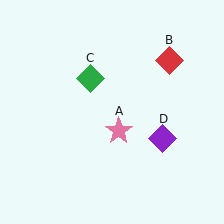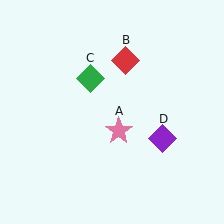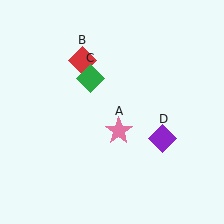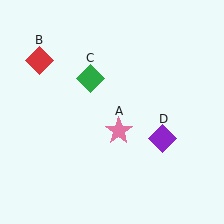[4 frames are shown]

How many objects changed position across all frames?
1 object changed position: red diamond (object B).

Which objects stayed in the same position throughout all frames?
Pink star (object A) and green diamond (object C) and purple diamond (object D) remained stationary.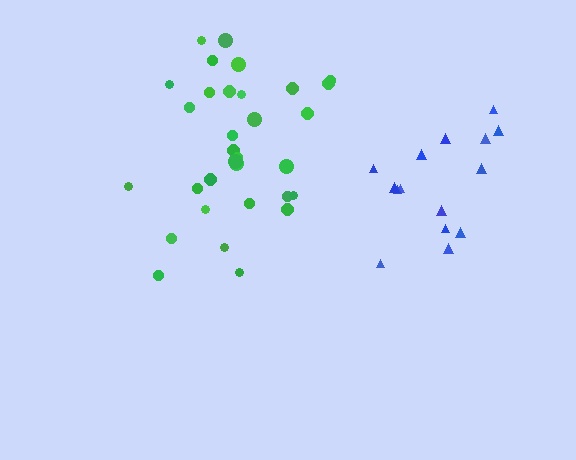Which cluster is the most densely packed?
Green.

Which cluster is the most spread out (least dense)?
Blue.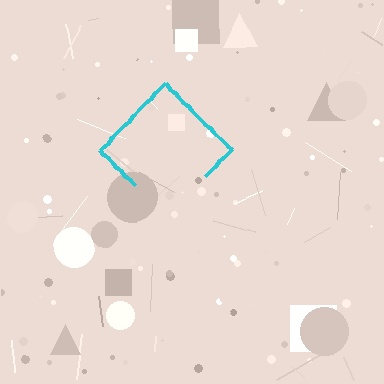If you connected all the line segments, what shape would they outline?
They would outline a diamond.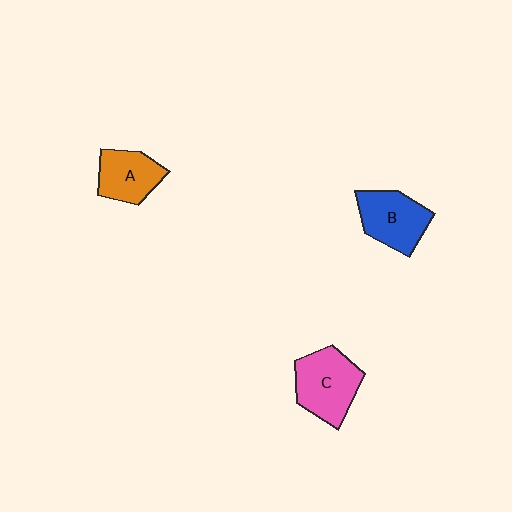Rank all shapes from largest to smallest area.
From largest to smallest: C (pink), B (blue), A (orange).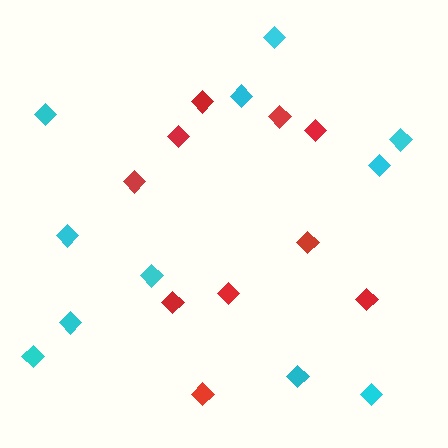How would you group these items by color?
There are 2 groups: one group of red diamonds (10) and one group of cyan diamonds (11).